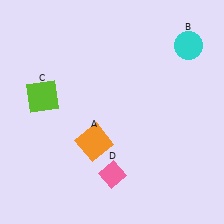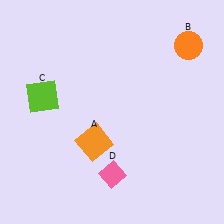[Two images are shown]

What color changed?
The circle (B) changed from cyan in Image 1 to orange in Image 2.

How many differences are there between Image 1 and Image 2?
There is 1 difference between the two images.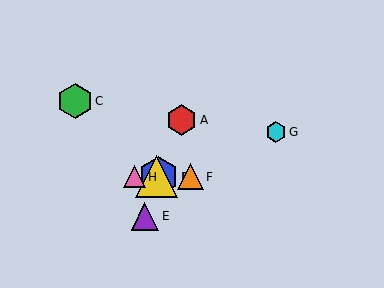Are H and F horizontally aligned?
Yes, both are at y≈177.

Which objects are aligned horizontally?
Objects B, D, F, H are aligned horizontally.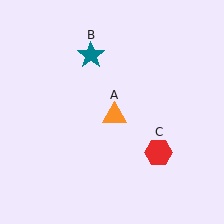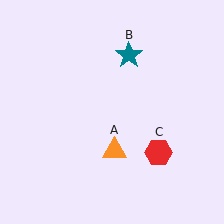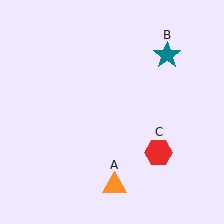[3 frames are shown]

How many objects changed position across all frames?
2 objects changed position: orange triangle (object A), teal star (object B).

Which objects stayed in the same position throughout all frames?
Red hexagon (object C) remained stationary.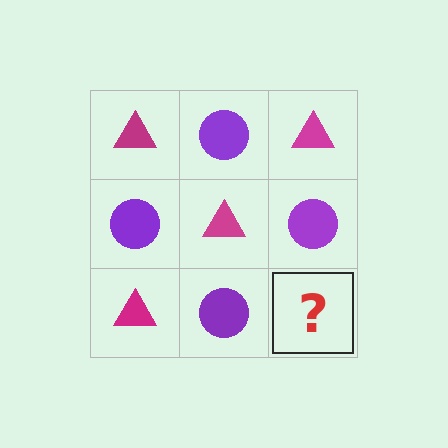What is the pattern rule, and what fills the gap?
The rule is that it alternates magenta triangle and purple circle in a checkerboard pattern. The gap should be filled with a magenta triangle.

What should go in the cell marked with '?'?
The missing cell should contain a magenta triangle.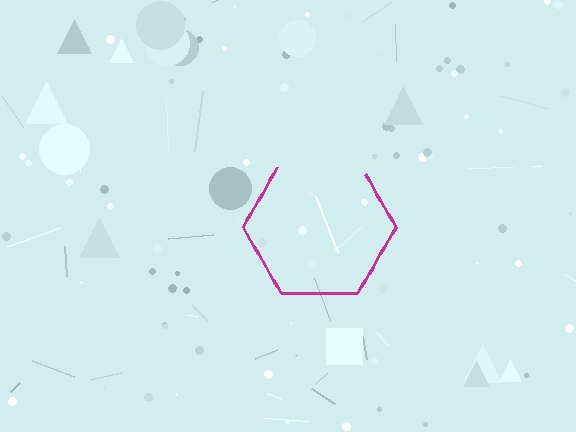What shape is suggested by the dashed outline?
The dashed outline suggests a hexagon.